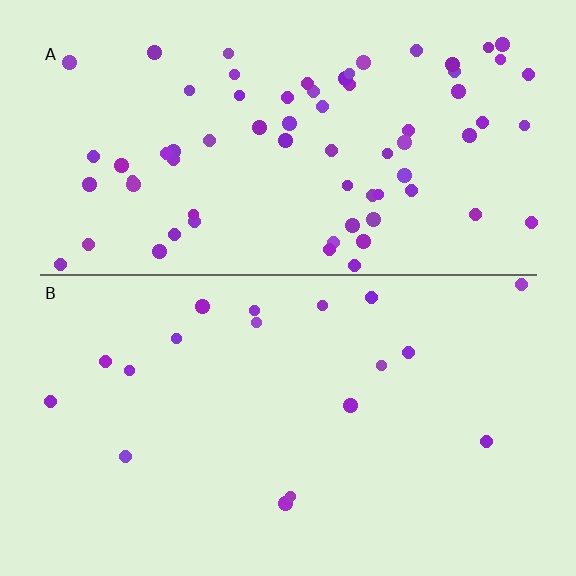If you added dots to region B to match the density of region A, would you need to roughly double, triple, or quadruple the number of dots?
Approximately quadruple.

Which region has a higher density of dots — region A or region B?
A (the top).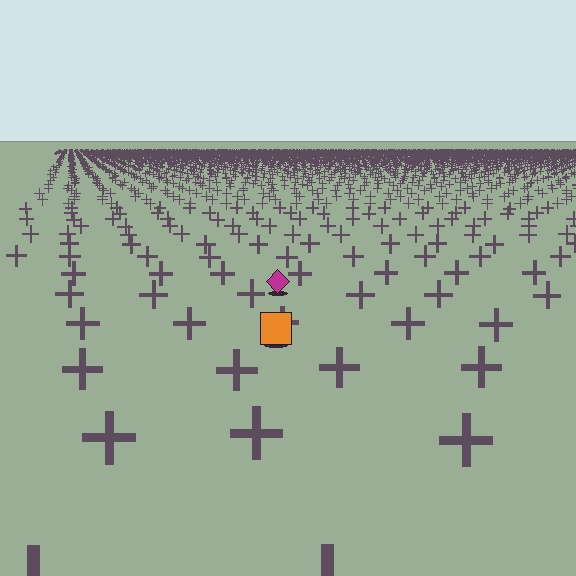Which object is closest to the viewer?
The orange square is closest. The texture marks near it are larger and more spread out.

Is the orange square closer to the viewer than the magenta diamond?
Yes. The orange square is closer — you can tell from the texture gradient: the ground texture is coarser near it.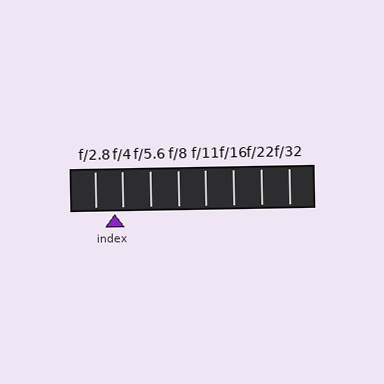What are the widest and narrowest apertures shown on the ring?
The widest aperture shown is f/2.8 and the narrowest is f/32.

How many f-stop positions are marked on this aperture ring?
There are 8 f-stop positions marked.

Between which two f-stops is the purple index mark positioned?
The index mark is between f/2.8 and f/4.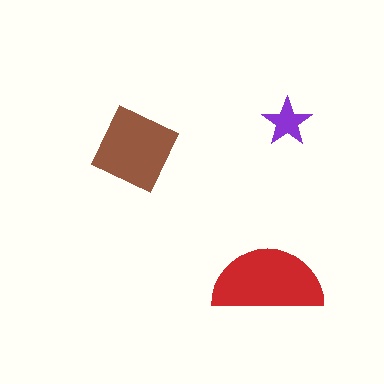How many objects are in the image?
There are 3 objects in the image.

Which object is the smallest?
The purple star.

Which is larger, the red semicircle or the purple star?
The red semicircle.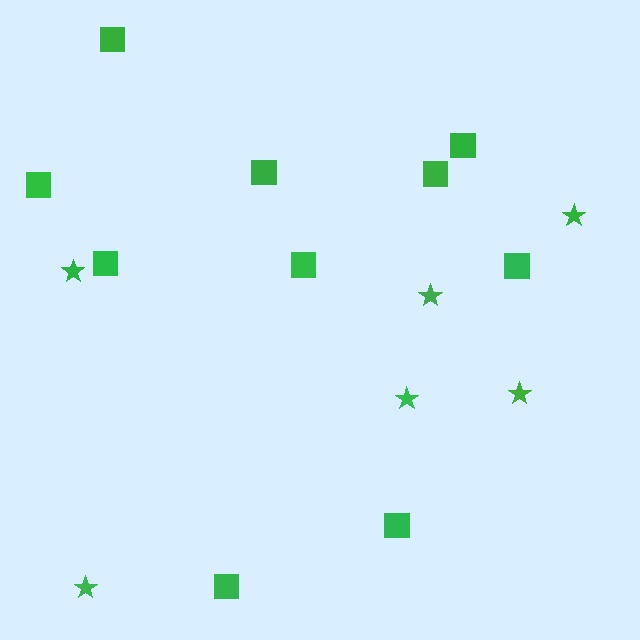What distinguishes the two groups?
There are 2 groups: one group of squares (10) and one group of stars (6).